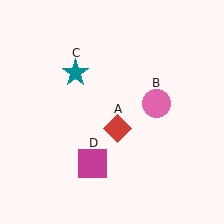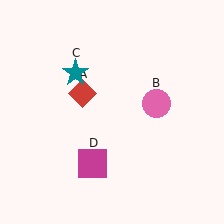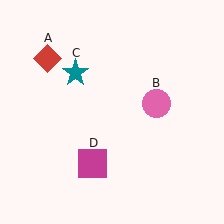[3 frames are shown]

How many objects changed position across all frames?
1 object changed position: red diamond (object A).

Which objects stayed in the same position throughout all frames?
Pink circle (object B) and teal star (object C) and magenta square (object D) remained stationary.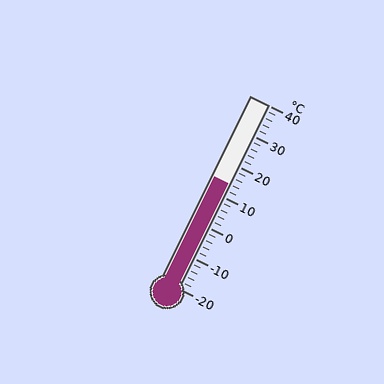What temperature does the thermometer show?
The thermometer shows approximately 14°C.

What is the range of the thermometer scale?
The thermometer scale ranges from -20°C to 40°C.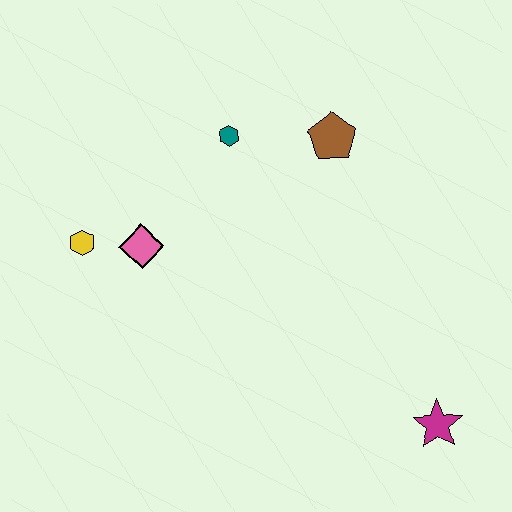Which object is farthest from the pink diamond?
The magenta star is farthest from the pink diamond.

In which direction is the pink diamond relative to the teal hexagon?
The pink diamond is below the teal hexagon.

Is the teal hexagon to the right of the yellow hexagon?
Yes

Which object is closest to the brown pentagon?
The teal hexagon is closest to the brown pentagon.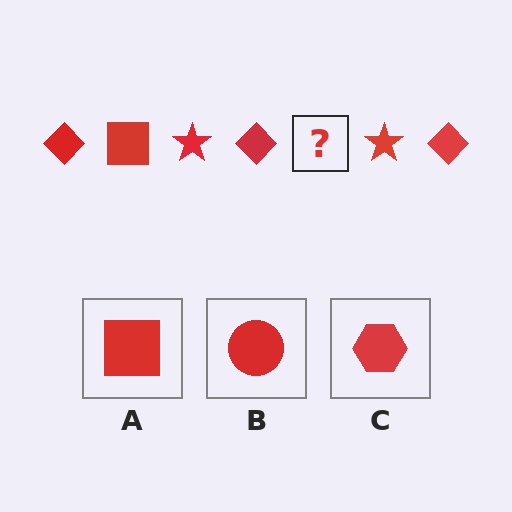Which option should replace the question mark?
Option A.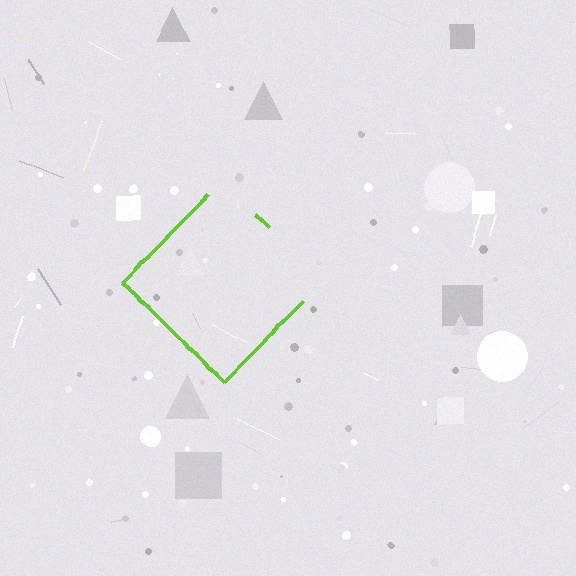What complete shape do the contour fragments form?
The contour fragments form a diamond.